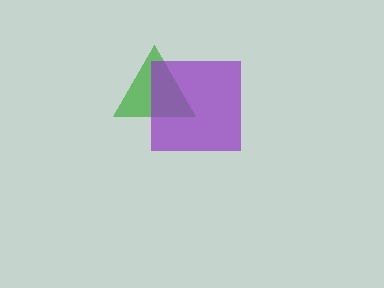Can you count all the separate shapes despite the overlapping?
Yes, there are 2 separate shapes.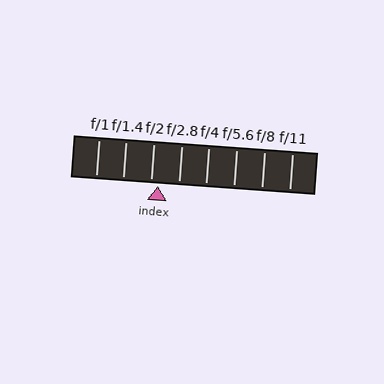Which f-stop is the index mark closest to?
The index mark is closest to f/2.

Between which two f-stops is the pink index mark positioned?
The index mark is between f/2 and f/2.8.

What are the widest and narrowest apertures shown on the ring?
The widest aperture shown is f/1 and the narrowest is f/11.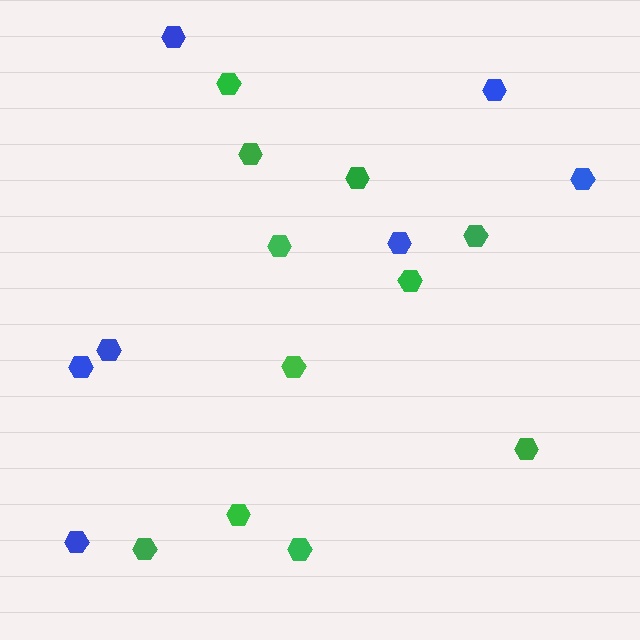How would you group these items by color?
There are 2 groups: one group of green hexagons (11) and one group of blue hexagons (7).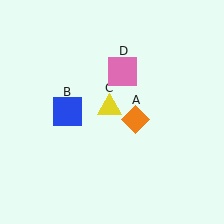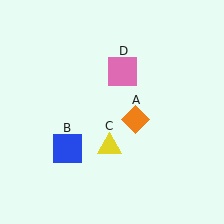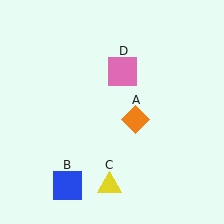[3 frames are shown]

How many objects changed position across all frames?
2 objects changed position: blue square (object B), yellow triangle (object C).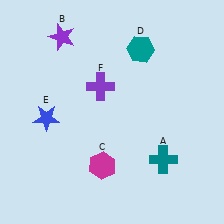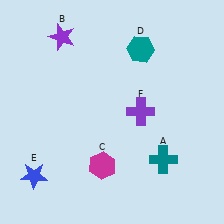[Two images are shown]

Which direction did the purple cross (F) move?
The purple cross (F) moved right.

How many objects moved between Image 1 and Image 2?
2 objects moved between the two images.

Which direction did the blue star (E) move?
The blue star (E) moved down.